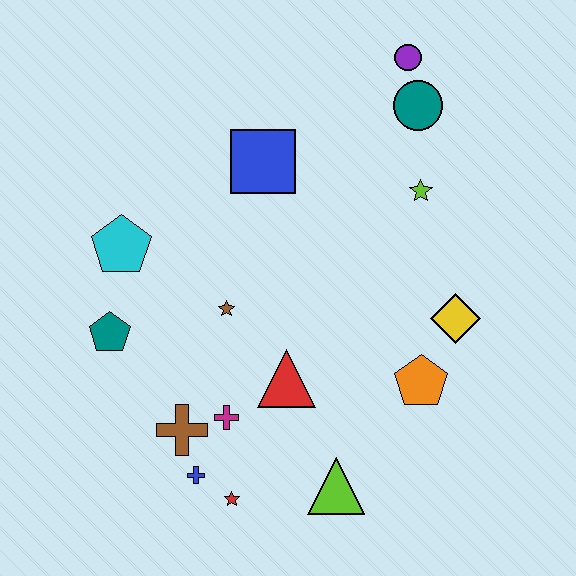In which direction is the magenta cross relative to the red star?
The magenta cross is above the red star.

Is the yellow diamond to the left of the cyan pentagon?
No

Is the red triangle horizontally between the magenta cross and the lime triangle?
Yes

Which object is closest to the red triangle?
The magenta cross is closest to the red triangle.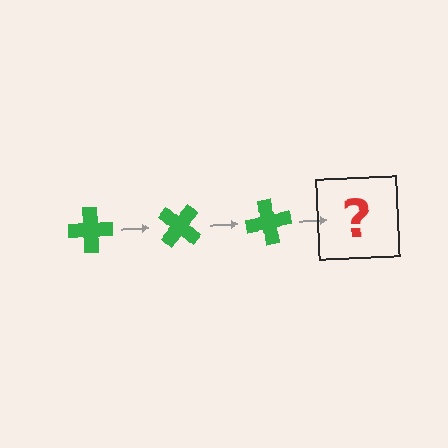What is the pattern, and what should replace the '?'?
The pattern is that the cross rotates 40 degrees each step. The '?' should be a green cross rotated 120 degrees.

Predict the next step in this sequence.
The next step is a green cross rotated 120 degrees.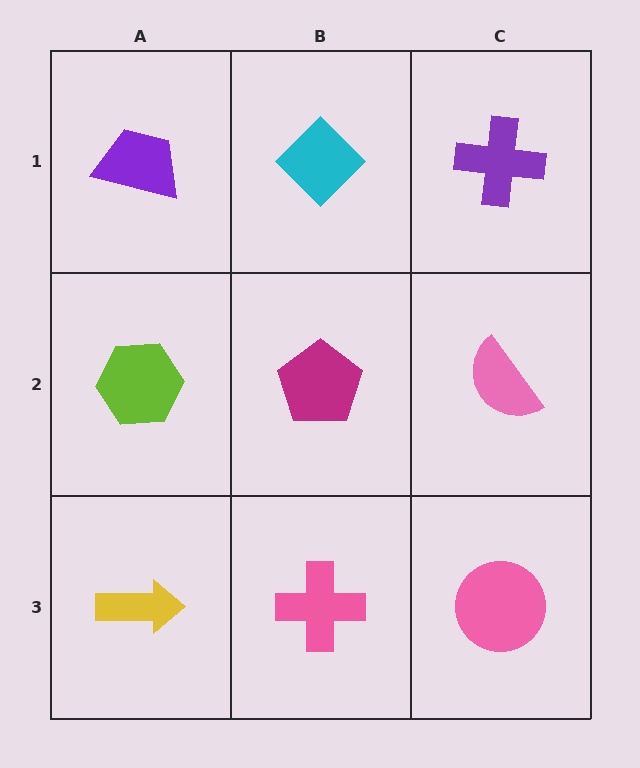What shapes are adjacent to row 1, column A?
A lime hexagon (row 2, column A), a cyan diamond (row 1, column B).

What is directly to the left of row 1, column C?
A cyan diamond.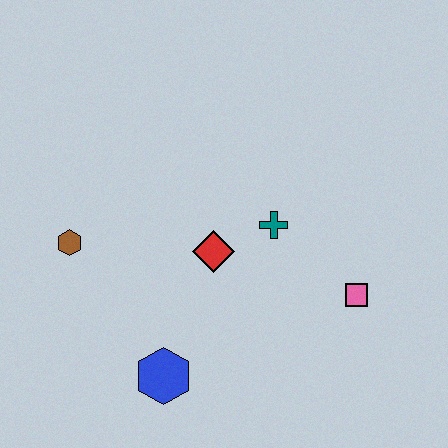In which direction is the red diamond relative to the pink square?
The red diamond is to the left of the pink square.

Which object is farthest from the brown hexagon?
The pink square is farthest from the brown hexagon.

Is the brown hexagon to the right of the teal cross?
No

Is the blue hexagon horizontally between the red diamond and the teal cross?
No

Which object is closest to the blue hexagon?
The red diamond is closest to the blue hexagon.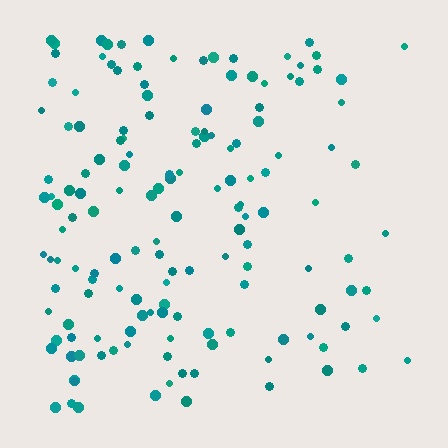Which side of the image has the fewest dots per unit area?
The right.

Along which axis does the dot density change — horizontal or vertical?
Horizontal.